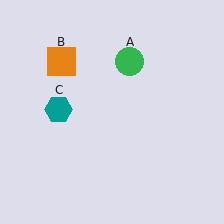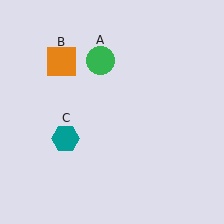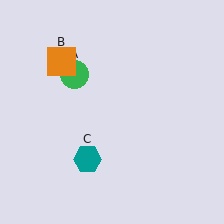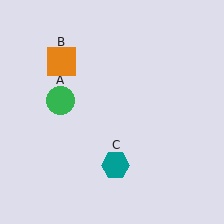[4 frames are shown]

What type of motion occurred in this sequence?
The green circle (object A), teal hexagon (object C) rotated counterclockwise around the center of the scene.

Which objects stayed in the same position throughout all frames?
Orange square (object B) remained stationary.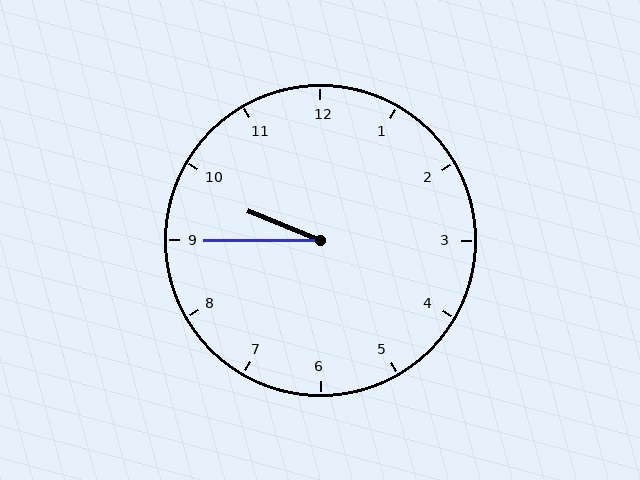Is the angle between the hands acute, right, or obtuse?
It is acute.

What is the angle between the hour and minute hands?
Approximately 22 degrees.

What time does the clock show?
9:45.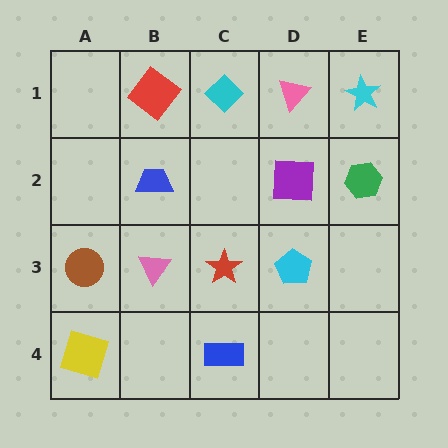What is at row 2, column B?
A blue trapezoid.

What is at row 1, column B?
A red diamond.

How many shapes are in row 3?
4 shapes.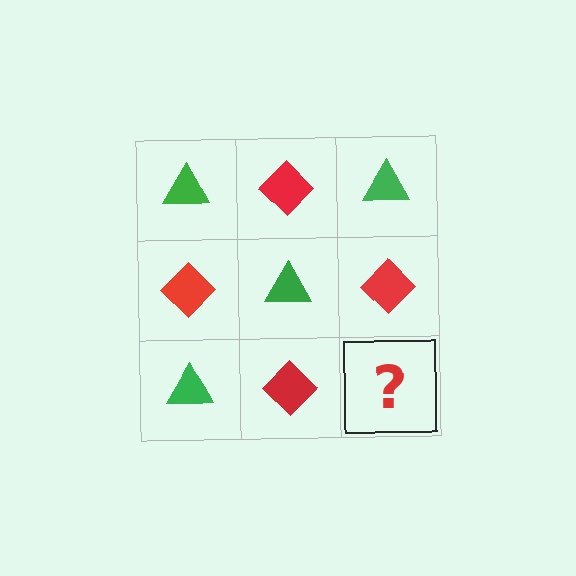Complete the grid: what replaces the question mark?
The question mark should be replaced with a green triangle.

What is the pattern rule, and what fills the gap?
The rule is that it alternates green triangle and red diamond in a checkerboard pattern. The gap should be filled with a green triangle.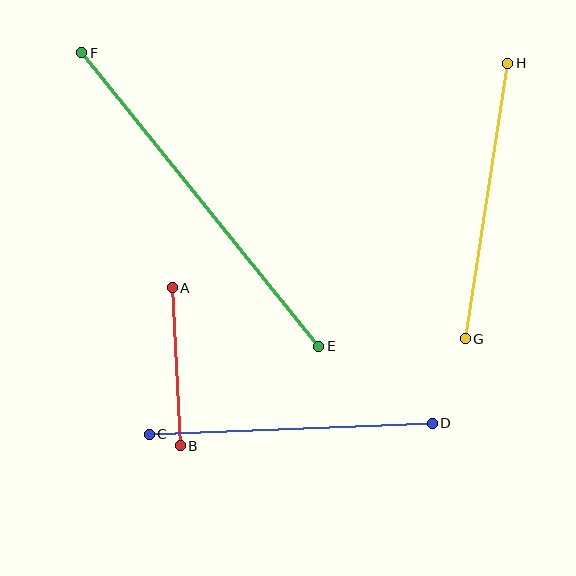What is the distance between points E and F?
The distance is approximately 377 pixels.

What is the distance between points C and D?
The distance is approximately 283 pixels.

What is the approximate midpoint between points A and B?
The midpoint is at approximately (176, 367) pixels.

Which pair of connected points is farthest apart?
Points E and F are farthest apart.